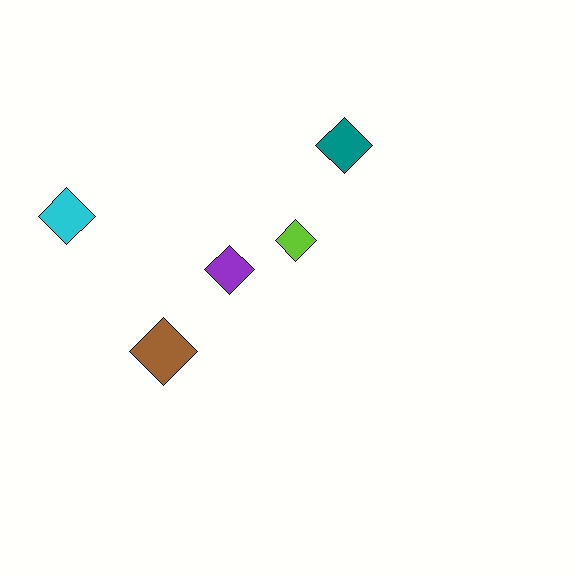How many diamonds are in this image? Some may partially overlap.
There are 5 diamonds.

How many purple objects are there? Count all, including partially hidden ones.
There is 1 purple object.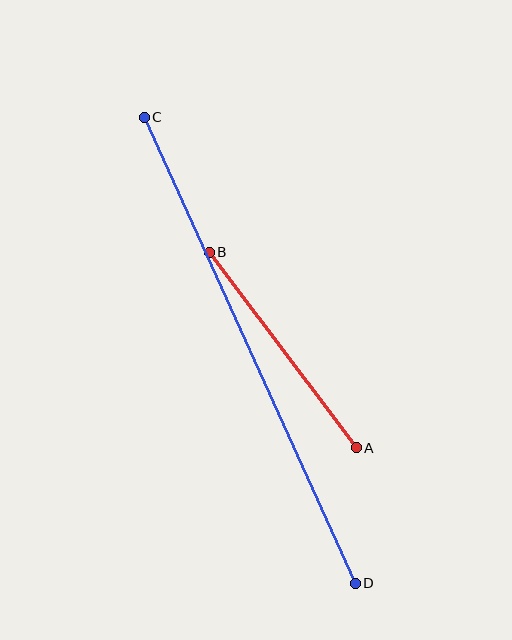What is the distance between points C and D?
The distance is approximately 512 pixels.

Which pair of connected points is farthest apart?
Points C and D are farthest apart.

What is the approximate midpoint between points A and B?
The midpoint is at approximately (283, 350) pixels.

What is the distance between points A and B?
The distance is approximately 245 pixels.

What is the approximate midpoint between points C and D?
The midpoint is at approximately (250, 350) pixels.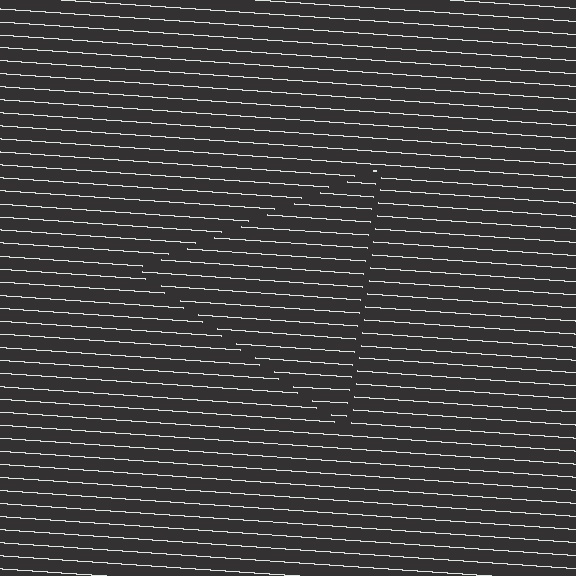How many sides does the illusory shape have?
3 sides — the line-ends trace a triangle.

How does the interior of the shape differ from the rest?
The interior of the shape contains the same grating, shifted by half a period — the contour is defined by the phase discontinuity where line-ends from the inner and outer gratings abut.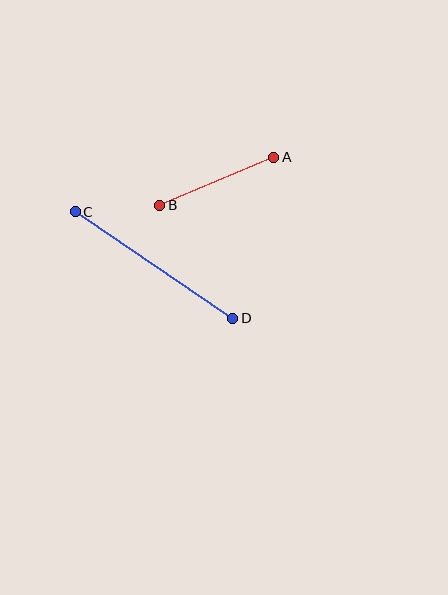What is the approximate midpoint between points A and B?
The midpoint is at approximately (217, 181) pixels.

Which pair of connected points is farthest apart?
Points C and D are farthest apart.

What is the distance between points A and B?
The distance is approximately 124 pixels.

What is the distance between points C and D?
The distance is approximately 190 pixels.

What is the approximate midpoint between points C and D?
The midpoint is at approximately (154, 265) pixels.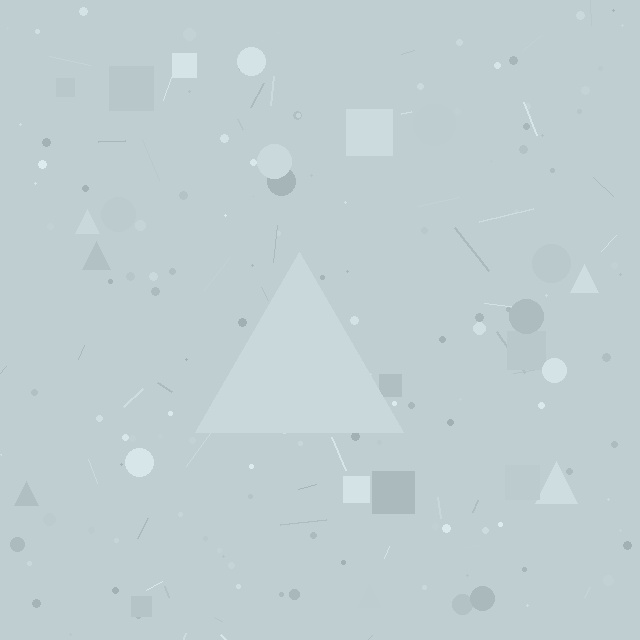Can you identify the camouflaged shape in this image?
The camouflaged shape is a triangle.